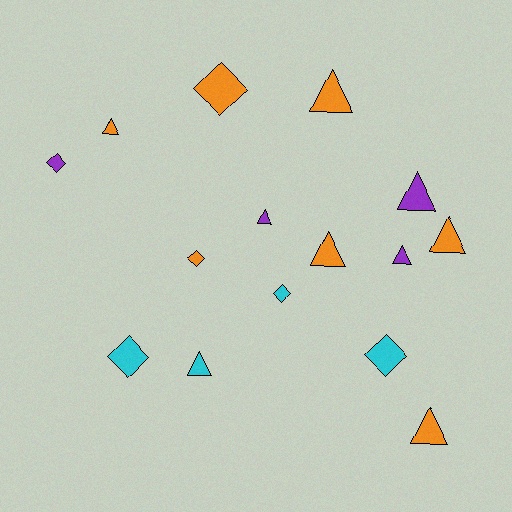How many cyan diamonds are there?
There are 3 cyan diamonds.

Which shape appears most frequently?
Triangle, with 9 objects.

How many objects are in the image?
There are 15 objects.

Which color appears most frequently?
Orange, with 7 objects.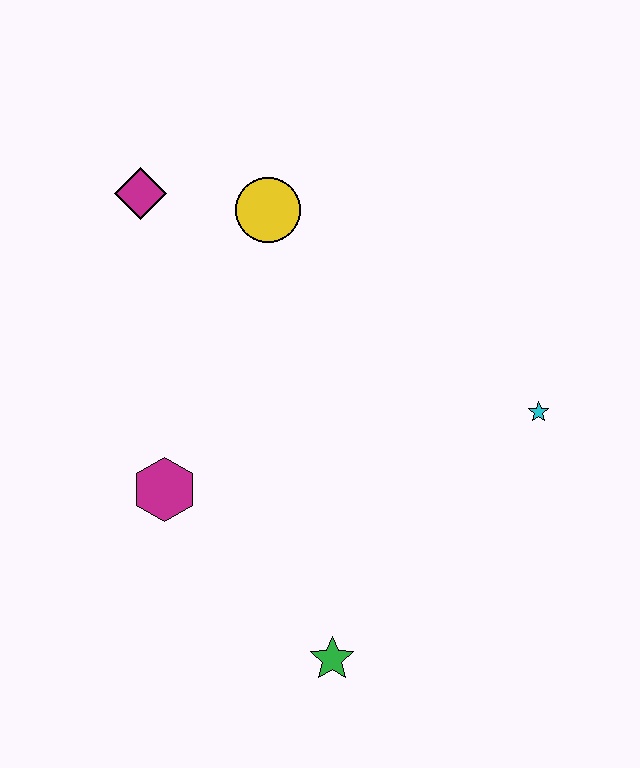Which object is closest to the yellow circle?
The magenta diamond is closest to the yellow circle.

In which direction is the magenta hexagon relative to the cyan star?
The magenta hexagon is to the left of the cyan star.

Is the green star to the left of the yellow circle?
No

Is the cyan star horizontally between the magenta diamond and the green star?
No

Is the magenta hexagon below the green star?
No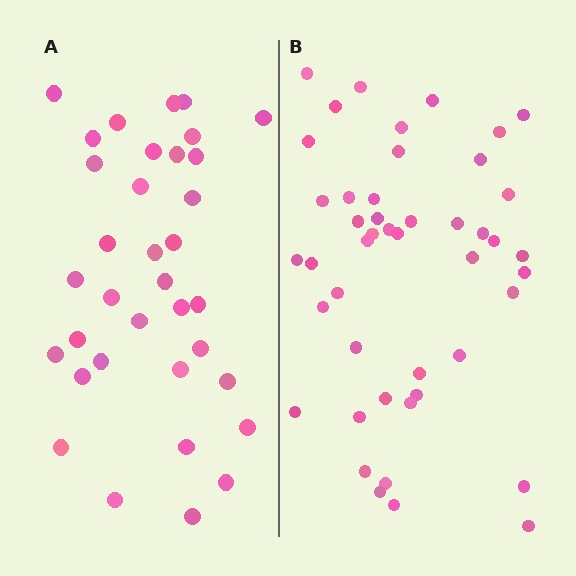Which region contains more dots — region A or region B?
Region B (the right region) has more dots.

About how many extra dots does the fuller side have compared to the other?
Region B has roughly 12 or so more dots than region A.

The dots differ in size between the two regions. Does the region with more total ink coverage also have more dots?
No. Region A has more total ink coverage because its dots are larger, but region B actually contains more individual dots. Total area can be misleading — the number of items is what matters here.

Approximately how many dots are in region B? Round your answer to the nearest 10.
About 50 dots. (The exact count is 46, which rounds to 50.)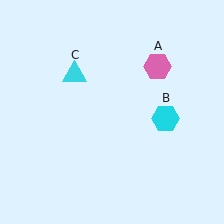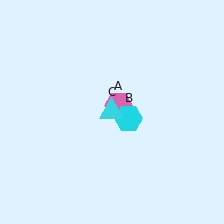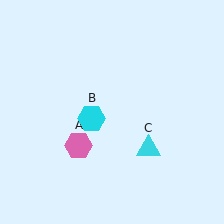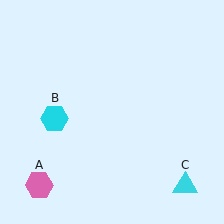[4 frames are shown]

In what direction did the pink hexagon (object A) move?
The pink hexagon (object A) moved down and to the left.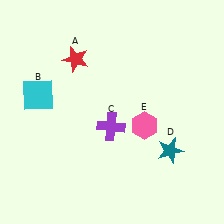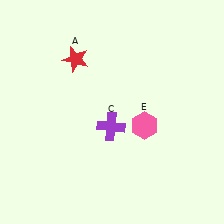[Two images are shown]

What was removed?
The cyan square (B), the teal star (D) were removed in Image 2.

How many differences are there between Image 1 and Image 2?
There are 2 differences between the two images.